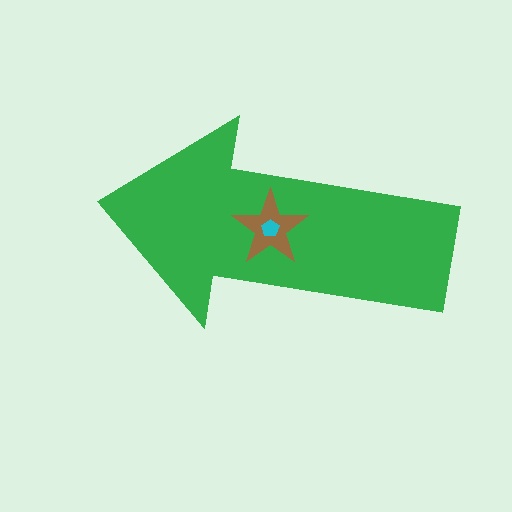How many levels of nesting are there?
3.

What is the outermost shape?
The green arrow.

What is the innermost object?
The cyan pentagon.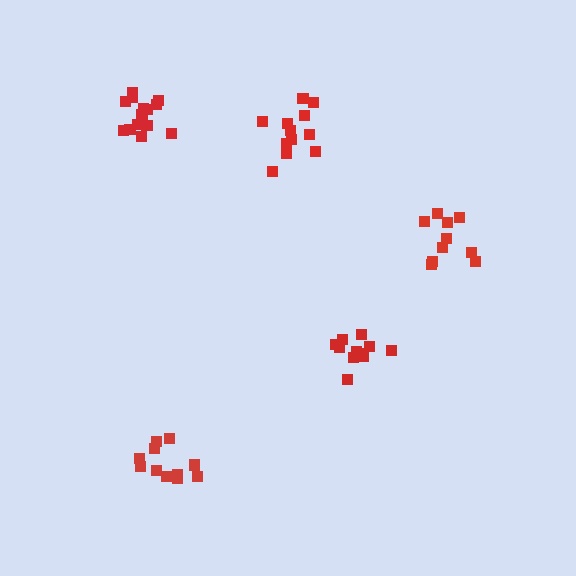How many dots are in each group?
Group 1: 11 dots, Group 2: 12 dots, Group 3: 10 dots, Group 4: 14 dots, Group 5: 11 dots (58 total).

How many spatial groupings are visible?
There are 5 spatial groupings.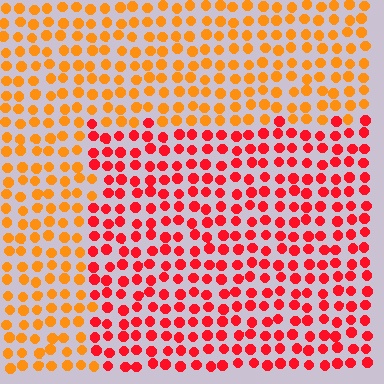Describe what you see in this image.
The image is filled with small orange elements in a uniform arrangement. A rectangle-shaped region is visible where the elements are tinted to a slightly different hue, forming a subtle color boundary.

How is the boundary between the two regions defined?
The boundary is defined purely by a slight shift in hue (about 38 degrees). Spacing, size, and orientation are identical on both sides.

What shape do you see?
I see a rectangle.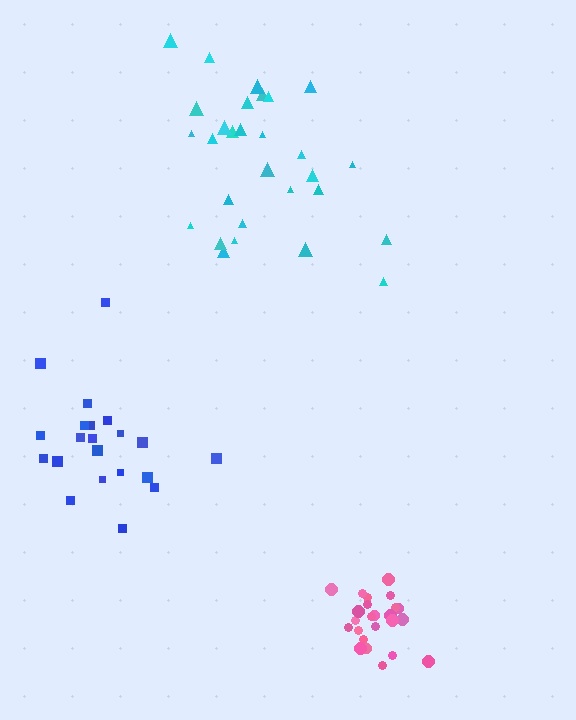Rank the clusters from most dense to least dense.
pink, blue, cyan.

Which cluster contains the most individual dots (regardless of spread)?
Cyan (29).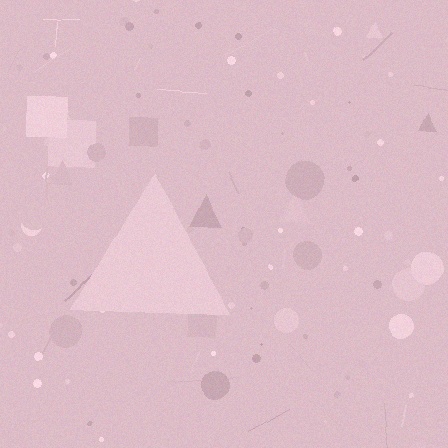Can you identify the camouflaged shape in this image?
The camouflaged shape is a triangle.